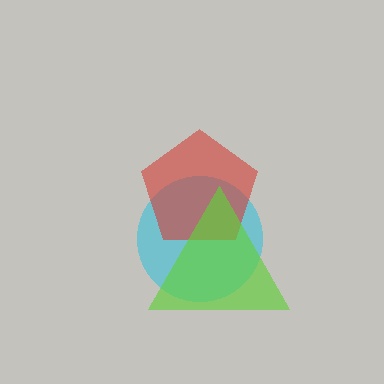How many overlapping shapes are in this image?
There are 3 overlapping shapes in the image.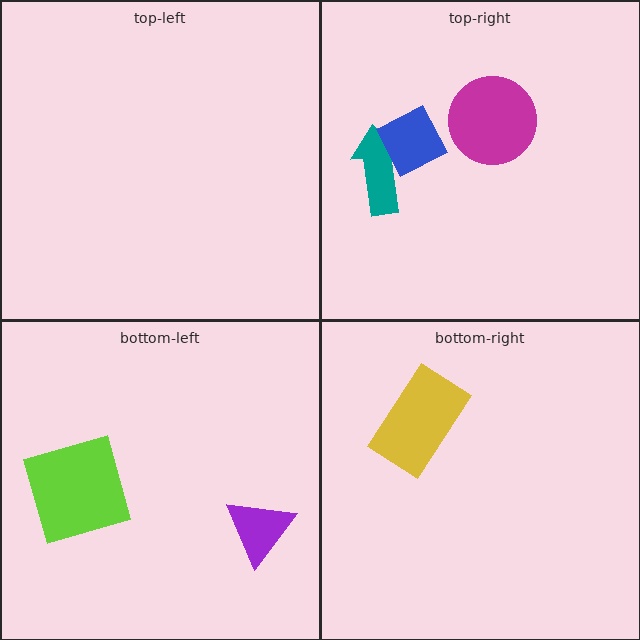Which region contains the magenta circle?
The top-right region.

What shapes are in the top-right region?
The teal arrow, the blue diamond, the magenta circle.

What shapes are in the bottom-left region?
The purple triangle, the lime square.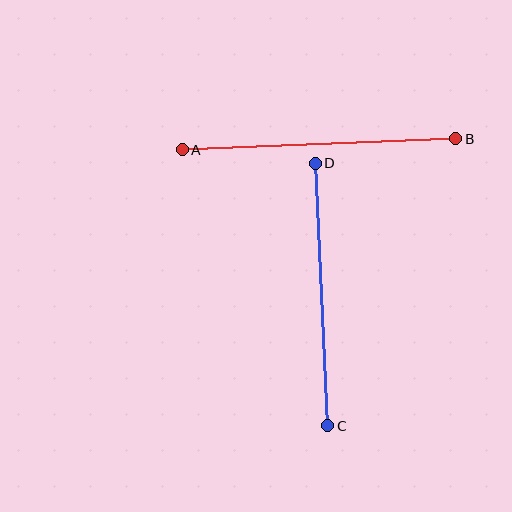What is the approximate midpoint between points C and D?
The midpoint is at approximately (321, 294) pixels.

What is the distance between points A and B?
The distance is approximately 274 pixels.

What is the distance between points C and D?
The distance is approximately 263 pixels.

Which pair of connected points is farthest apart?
Points A and B are farthest apart.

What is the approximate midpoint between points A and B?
The midpoint is at approximately (319, 144) pixels.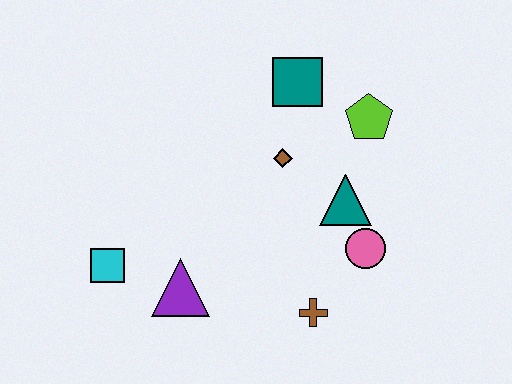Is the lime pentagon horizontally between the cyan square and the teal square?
No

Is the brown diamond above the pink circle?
Yes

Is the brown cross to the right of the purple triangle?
Yes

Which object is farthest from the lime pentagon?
The cyan square is farthest from the lime pentagon.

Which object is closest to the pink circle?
The teal triangle is closest to the pink circle.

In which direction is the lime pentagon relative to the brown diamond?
The lime pentagon is to the right of the brown diamond.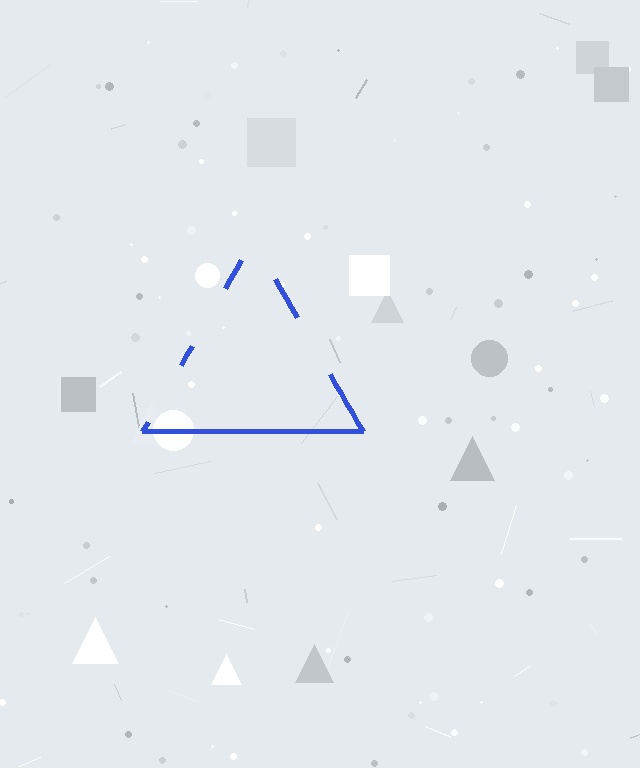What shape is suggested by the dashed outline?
The dashed outline suggests a triangle.